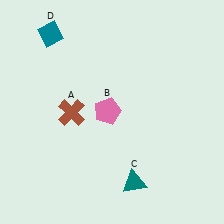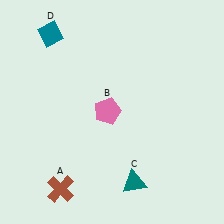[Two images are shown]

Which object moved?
The brown cross (A) moved down.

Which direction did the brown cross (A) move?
The brown cross (A) moved down.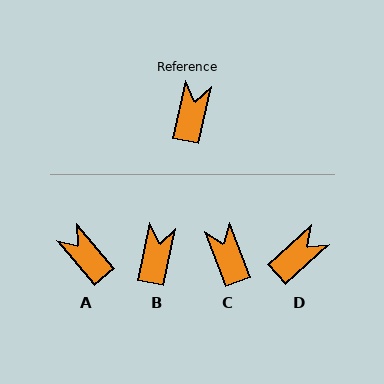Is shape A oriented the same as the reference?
No, it is off by about 53 degrees.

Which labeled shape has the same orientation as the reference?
B.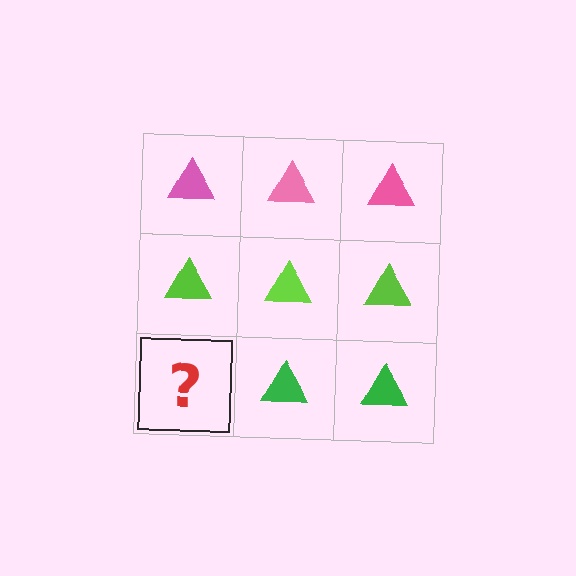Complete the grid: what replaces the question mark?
The question mark should be replaced with a green triangle.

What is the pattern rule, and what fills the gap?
The rule is that each row has a consistent color. The gap should be filled with a green triangle.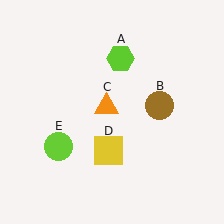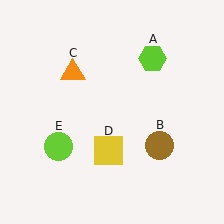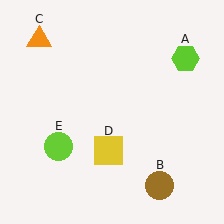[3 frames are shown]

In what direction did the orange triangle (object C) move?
The orange triangle (object C) moved up and to the left.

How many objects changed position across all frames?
3 objects changed position: lime hexagon (object A), brown circle (object B), orange triangle (object C).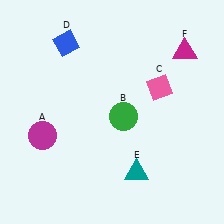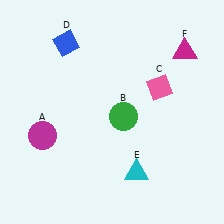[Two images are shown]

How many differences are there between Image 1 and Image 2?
There is 1 difference between the two images.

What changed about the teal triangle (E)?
In Image 1, E is teal. In Image 2, it changed to cyan.